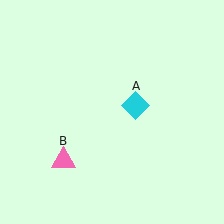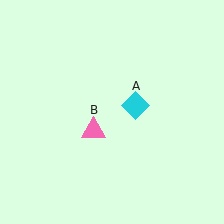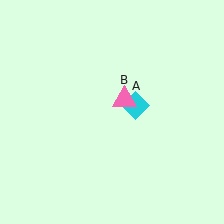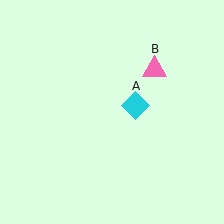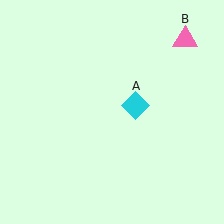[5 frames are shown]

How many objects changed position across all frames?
1 object changed position: pink triangle (object B).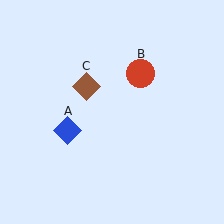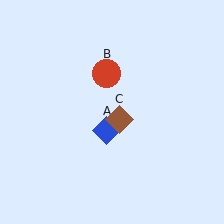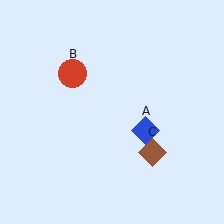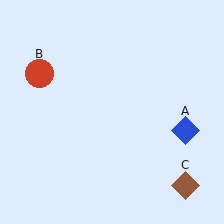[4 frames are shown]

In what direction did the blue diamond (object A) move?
The blue diamond (object A) moved right.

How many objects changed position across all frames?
3 objects changed position: blue diamond (object A), red circle (object B), brown diamond (object C).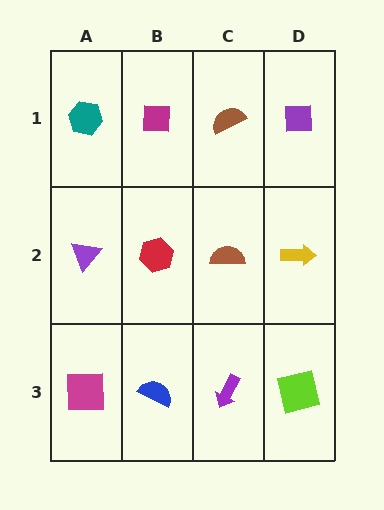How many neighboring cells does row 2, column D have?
3.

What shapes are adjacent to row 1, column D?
A yellow arrow (row 2, column D), a brown semicircle (row 1, column C).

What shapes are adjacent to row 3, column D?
A yellow arrow (row 2, column D), a purple arrow (row 3, column C).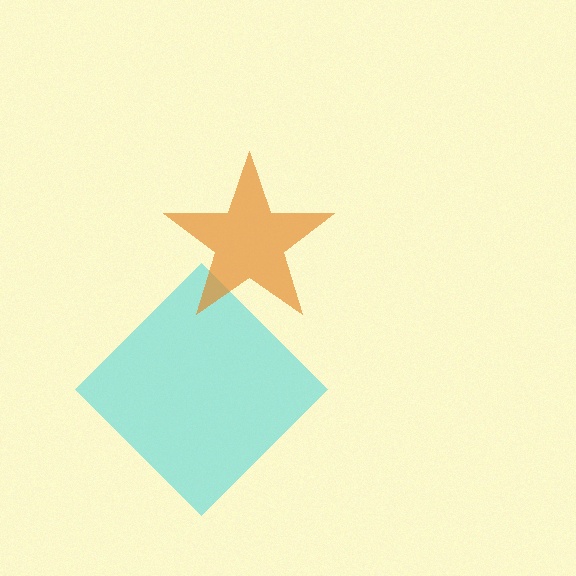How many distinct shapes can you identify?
There are 2 distinct shapes: a cyan diamond, an orange star.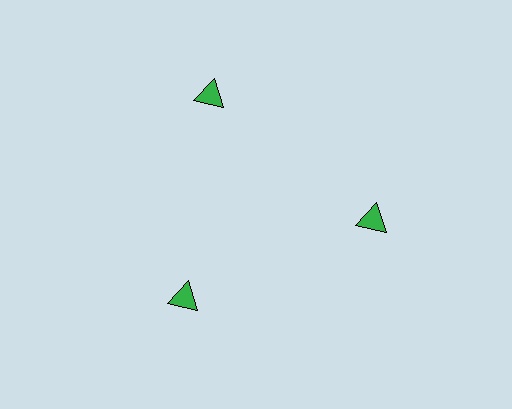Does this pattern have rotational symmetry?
Yes, this pattern has 3-fold rotational symmetry. It looks the same after rotating 120 degrees around the center.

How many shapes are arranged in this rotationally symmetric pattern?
There are 3 shapes, arranged in 3 groups of 1.